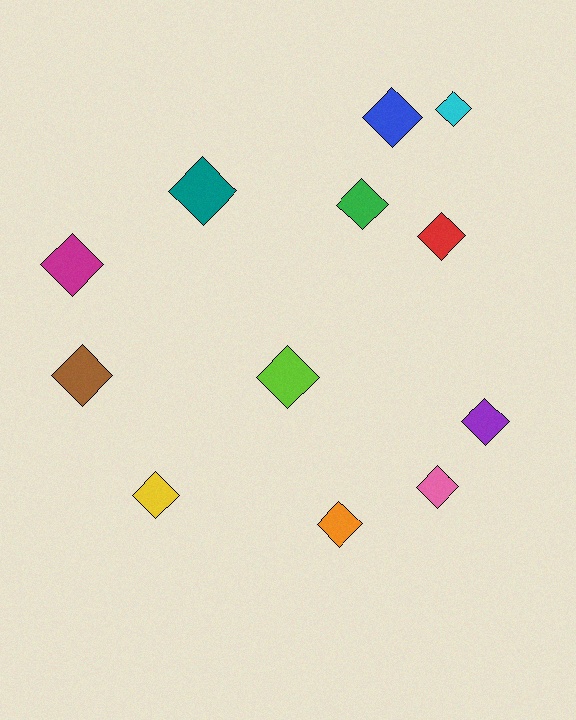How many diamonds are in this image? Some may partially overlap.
There are 12 diamonds.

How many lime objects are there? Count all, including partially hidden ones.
There is 1 lime object.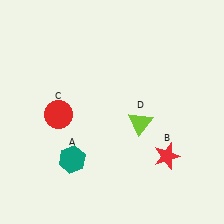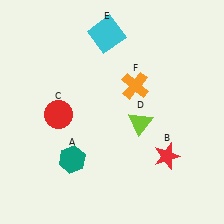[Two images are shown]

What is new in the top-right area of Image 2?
An orange cross (F) was added in the top-right area of Image 2.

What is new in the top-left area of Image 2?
A cyan square (E) was added in the top-left area of Image 2.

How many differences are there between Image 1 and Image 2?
There are 2 differences between the two images.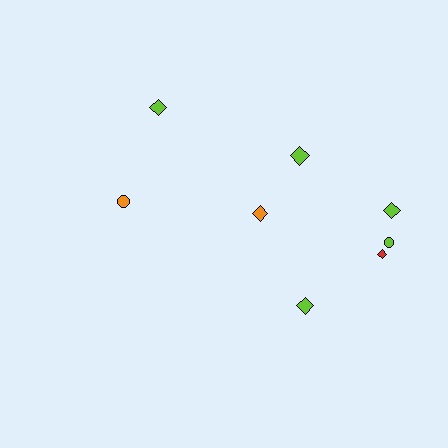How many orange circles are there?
There is 1 orange circle.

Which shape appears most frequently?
Diamond, with 6 objects.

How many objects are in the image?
There are 8 objects.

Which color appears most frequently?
Lime, with 5 objects.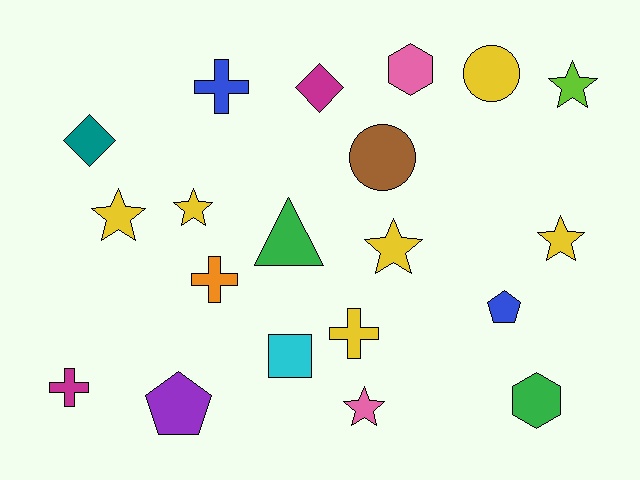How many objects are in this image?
There are 20 objects.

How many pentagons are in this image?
There are 2 pentagons.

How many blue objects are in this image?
There are 2 blue objects.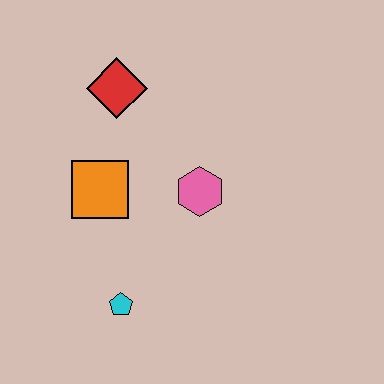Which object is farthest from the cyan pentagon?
The red diamond is farthest from the cyan pentagon.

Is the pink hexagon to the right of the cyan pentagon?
Yes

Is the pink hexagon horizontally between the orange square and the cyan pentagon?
No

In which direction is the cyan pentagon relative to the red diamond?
The cyan pentagon is below the red diamond.